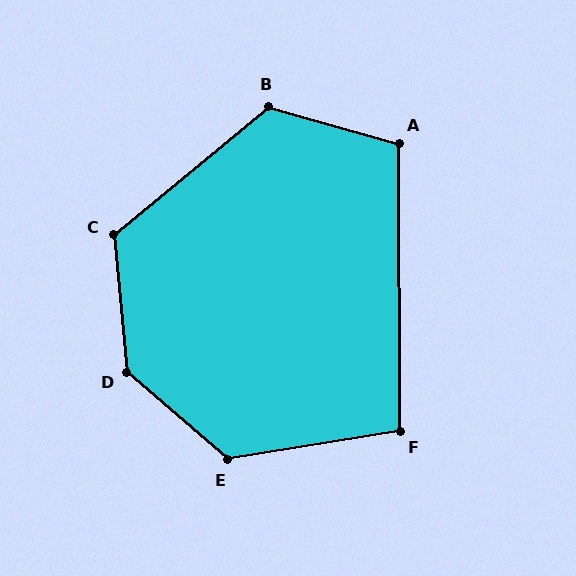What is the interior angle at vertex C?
Approximately 124 degrees (obtuse).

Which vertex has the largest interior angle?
D, at approximately 136 degrees.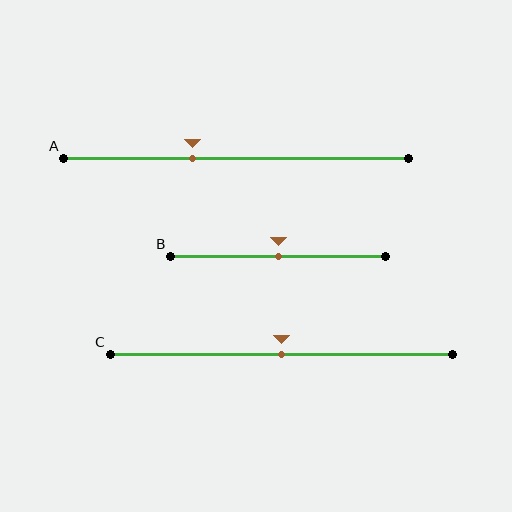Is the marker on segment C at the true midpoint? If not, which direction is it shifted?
Yes, the marker on segment C is at the true midpoint.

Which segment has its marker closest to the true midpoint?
Segment B has its marker closest to the true midpoint.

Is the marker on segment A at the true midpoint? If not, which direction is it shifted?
No, the marker on segment A is shifted to the left by about 13% of the segment length.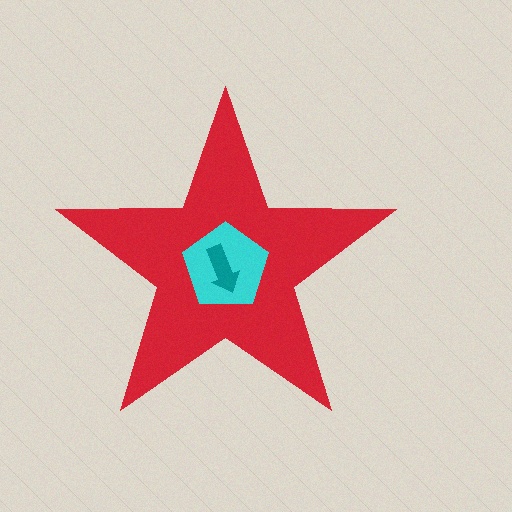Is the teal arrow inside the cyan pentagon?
Yes.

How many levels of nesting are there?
3.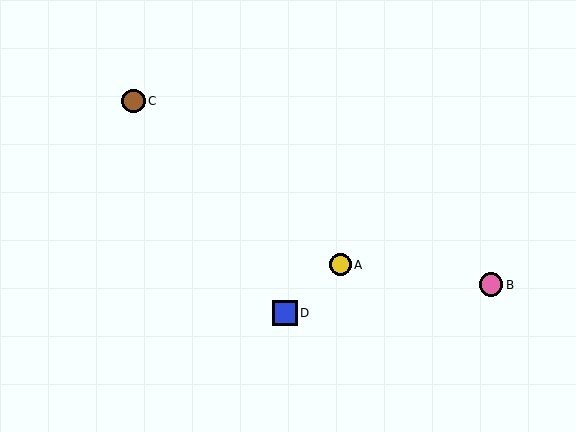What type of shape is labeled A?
Shape A is a yellow circle.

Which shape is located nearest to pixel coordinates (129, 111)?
The brown circle (labeled C) at (133, 101) is nearest to that location.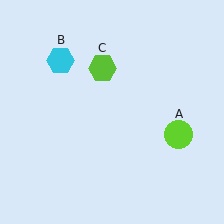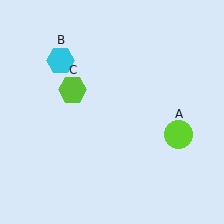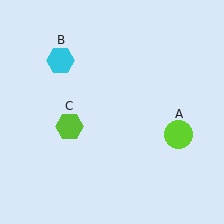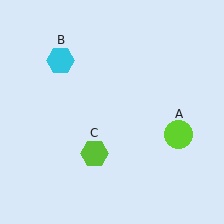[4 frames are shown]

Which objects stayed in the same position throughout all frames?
Lime circle (object A) and cyan hexagon (object B) remained stationary.